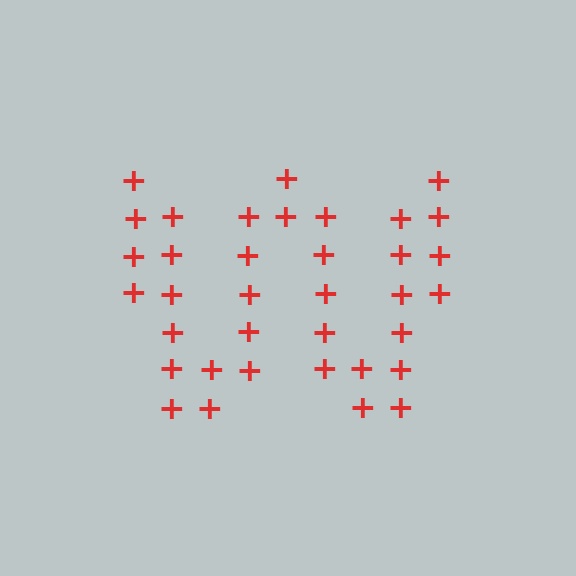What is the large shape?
The large shape is the letter W.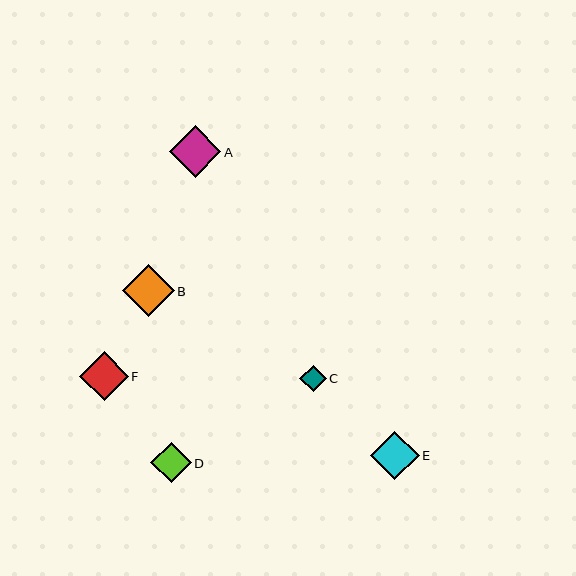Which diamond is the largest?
Diamond B is the largest with a size of approximately 52 pixels.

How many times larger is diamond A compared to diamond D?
Diamond A is approximately 1.3 times the size of diamond D.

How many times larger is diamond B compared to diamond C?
Diamond B is approximately 2.0 times the size of diamond C.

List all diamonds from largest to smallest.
From largest to smallest: B, A, F, E, D, C.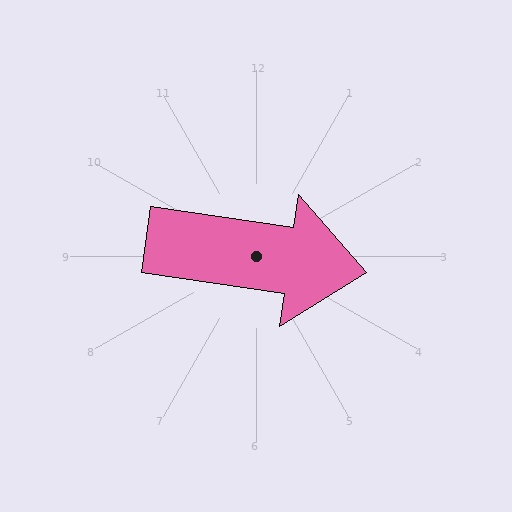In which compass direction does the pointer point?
East.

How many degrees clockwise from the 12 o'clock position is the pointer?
Approximately 98 degrees.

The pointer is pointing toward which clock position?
Roughly 3 o'clock.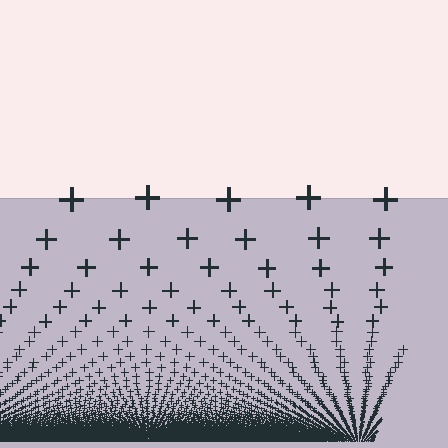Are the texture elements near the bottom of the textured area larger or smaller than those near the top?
Smaller. The gradient is inverted — elements near the bottom are smaller and denser.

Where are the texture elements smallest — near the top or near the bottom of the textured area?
Near the bottom.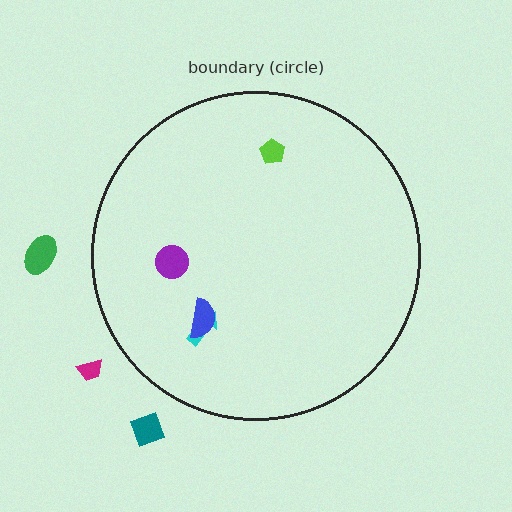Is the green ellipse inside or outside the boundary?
Outside.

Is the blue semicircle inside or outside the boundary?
Inside.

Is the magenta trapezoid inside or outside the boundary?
Outside.